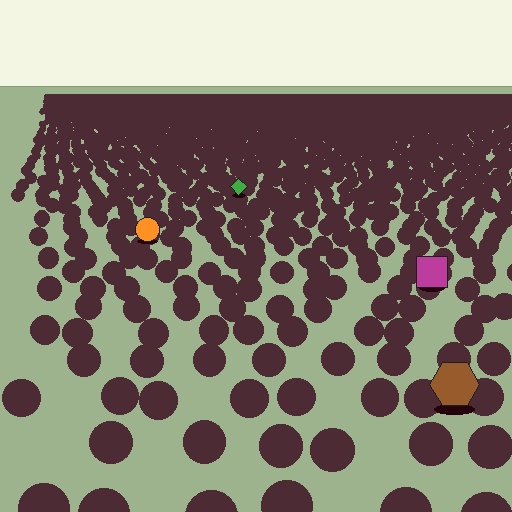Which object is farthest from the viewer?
The green diamond is farthest from the viewer. It appears smaller and the ground texture around it is denser.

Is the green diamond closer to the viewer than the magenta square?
No. The magenta square is closer — you can tell from the texture gradient: the ground texture is coarser near it.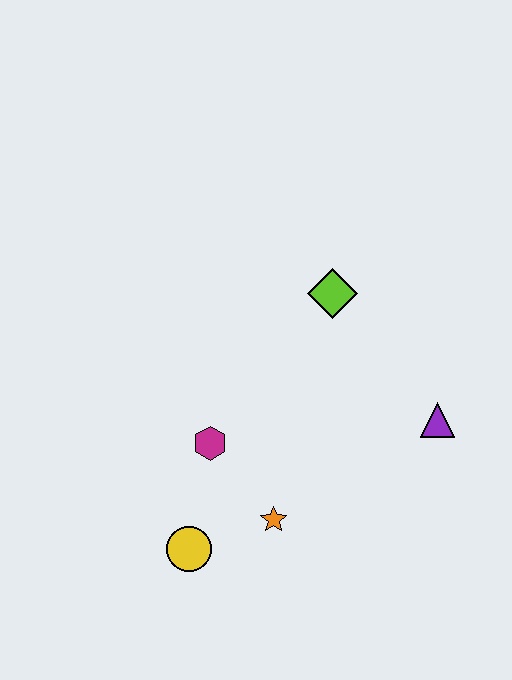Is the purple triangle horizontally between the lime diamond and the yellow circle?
No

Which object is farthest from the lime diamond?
The yellow circle is farthest from the lime diamond.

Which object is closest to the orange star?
The yellow circle is closest to the orange star.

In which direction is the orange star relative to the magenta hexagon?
The orange star is below the magenta hexagon.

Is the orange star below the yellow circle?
No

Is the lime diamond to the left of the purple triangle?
Yes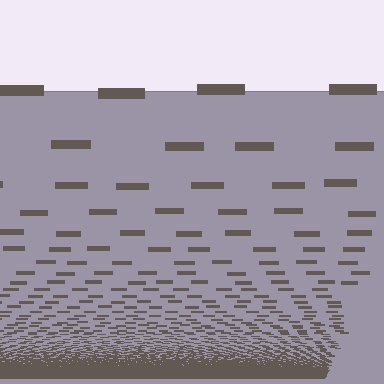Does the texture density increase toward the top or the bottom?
Density increases toward the bottom.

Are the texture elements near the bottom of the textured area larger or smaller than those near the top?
Smaller. The gradient is inverted — elements near the bottom are smaller and denser.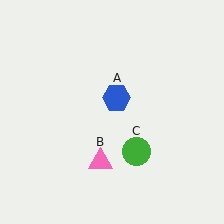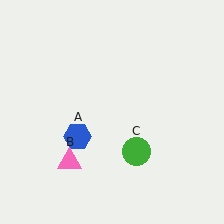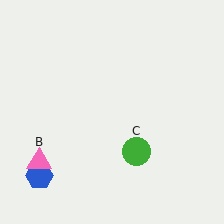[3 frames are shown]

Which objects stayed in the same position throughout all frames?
Green circle (object C) remained stationary.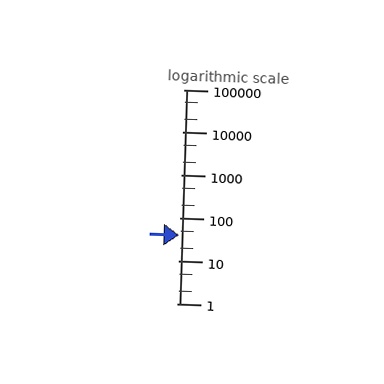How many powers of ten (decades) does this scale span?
The scale spans 5 decades, from 1 to 100000.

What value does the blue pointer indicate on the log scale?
The pointer indicates approximately 40.